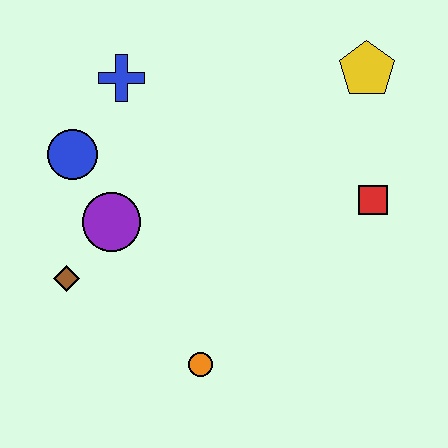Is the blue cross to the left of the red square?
Yes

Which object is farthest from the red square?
The brown diamond is farthest from the red square.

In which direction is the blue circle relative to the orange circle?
The blue circle is above the orange circle.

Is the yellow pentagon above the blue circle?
Yes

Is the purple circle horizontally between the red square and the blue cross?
No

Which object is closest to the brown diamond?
The purple circle is closest to the brown diamond.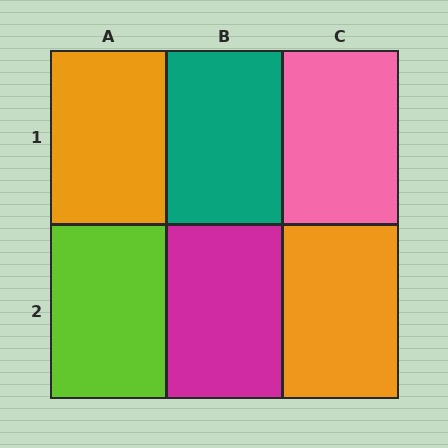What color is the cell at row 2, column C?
Orange.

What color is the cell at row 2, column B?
Magenta.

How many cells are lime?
1 cell is lime.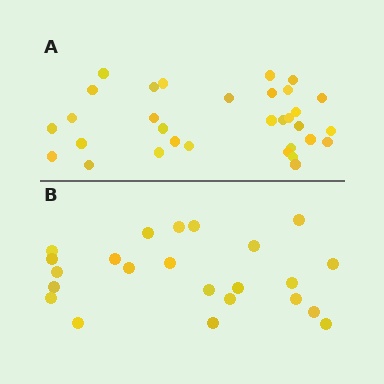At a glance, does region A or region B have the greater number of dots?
Region A (the top region) has more dots.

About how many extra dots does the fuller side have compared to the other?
Region A has roughly 8 or so more dots than region B.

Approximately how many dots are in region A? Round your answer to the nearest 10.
About 30 dots. (The exact count is 32, which rounds to 30.)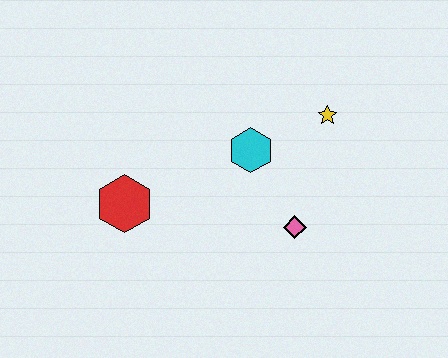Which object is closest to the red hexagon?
The cyan hexagon is closest to the red hexagon.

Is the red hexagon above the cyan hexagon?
No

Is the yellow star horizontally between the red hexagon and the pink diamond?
No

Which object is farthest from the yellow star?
The red hexagon is farthest from the yellow star.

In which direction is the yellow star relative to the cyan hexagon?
The yellow star is to the right of the cyan hexagon.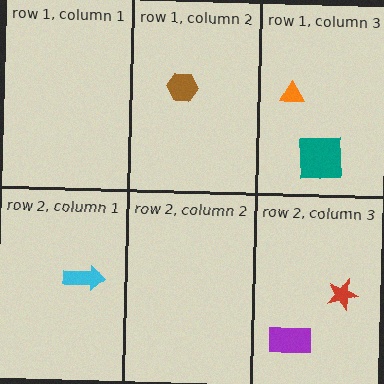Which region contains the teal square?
The row 1, column 3 region.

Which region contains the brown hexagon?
The row 1, column 2 region.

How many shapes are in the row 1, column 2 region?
1.